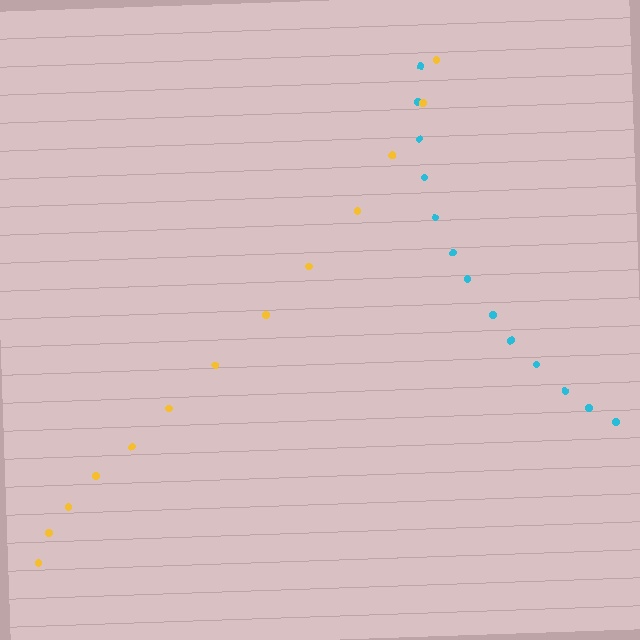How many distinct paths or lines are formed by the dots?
There are 2 distinct paths.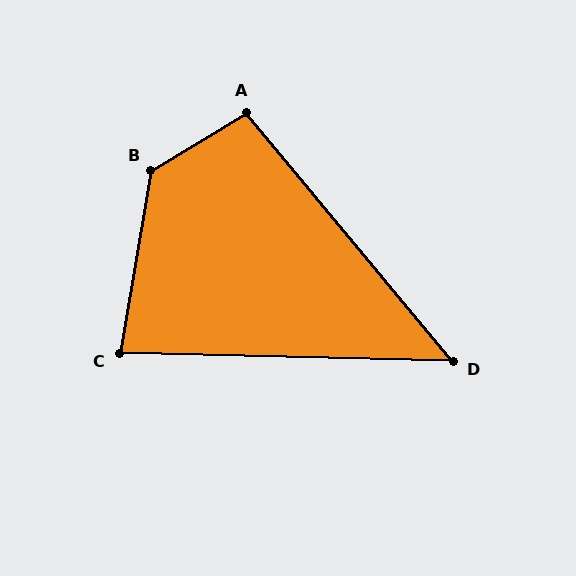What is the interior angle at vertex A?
Approximately 98 degrees (obtuse).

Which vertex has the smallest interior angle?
D, at approximately 49 degrees.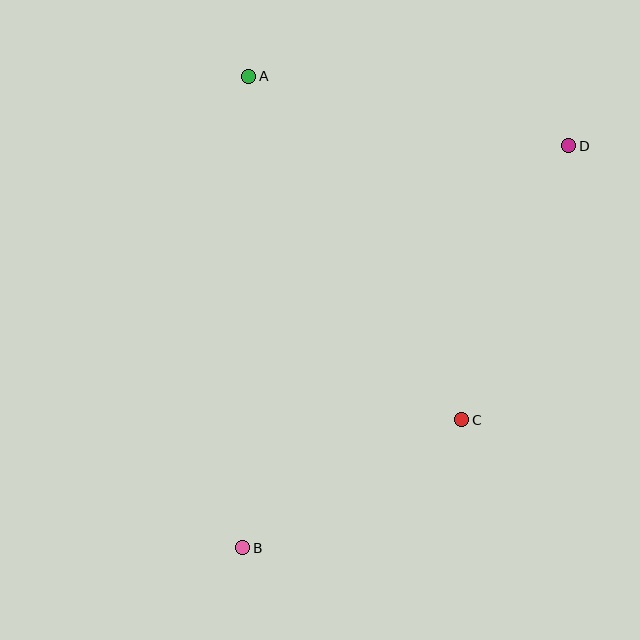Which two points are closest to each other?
Points B and C are closest to each other.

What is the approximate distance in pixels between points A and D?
The distance between A and D is approximately 328 pixels.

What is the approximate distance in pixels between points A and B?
The distance between A and B is approximately 471 pixels.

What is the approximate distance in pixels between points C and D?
The distance between C and D is approximately 294 pixels.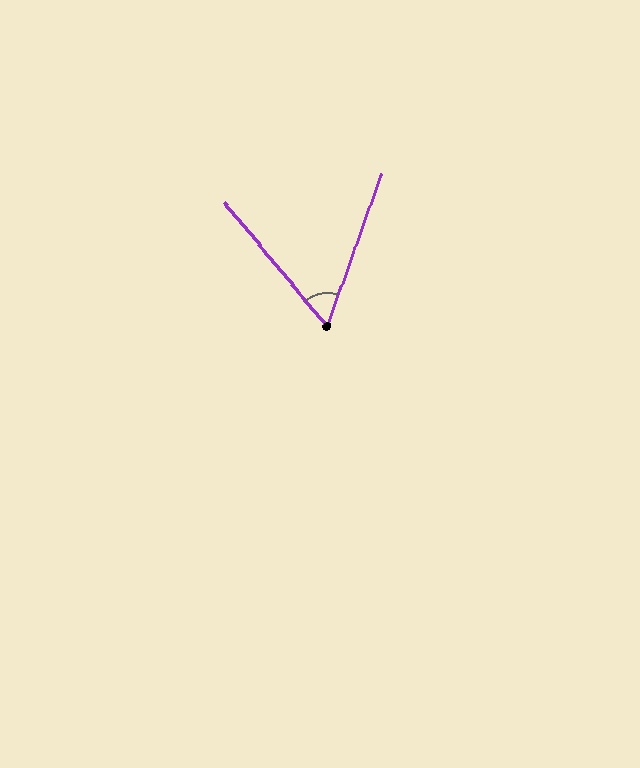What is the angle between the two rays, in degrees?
Approximately 59 degrees.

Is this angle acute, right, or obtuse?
It is acute.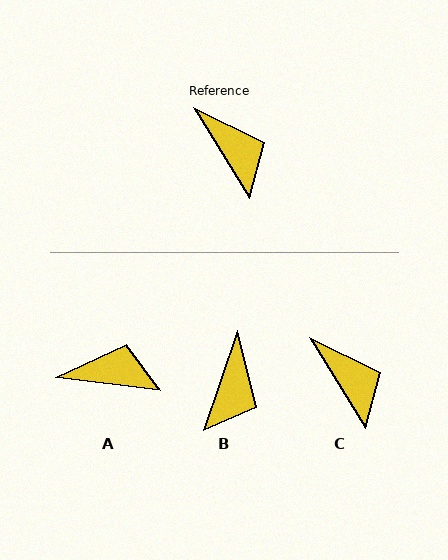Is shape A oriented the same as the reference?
No, it is off by about 51 degrees.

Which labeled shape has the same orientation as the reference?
C.